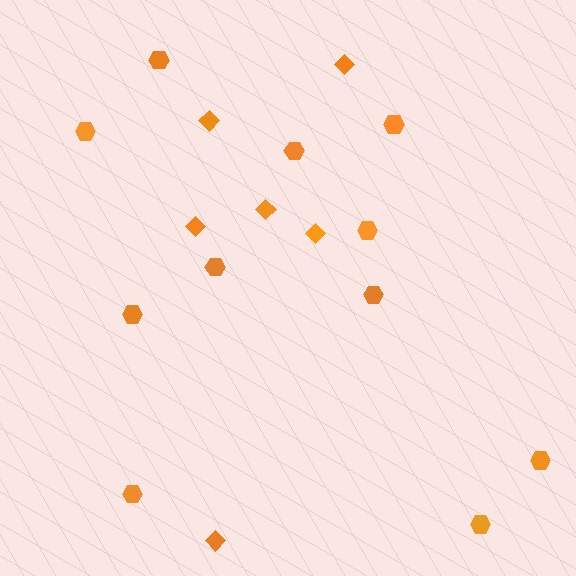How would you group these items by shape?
There are 2 groups: one group of diamonds (6) and one group of hexagons (11).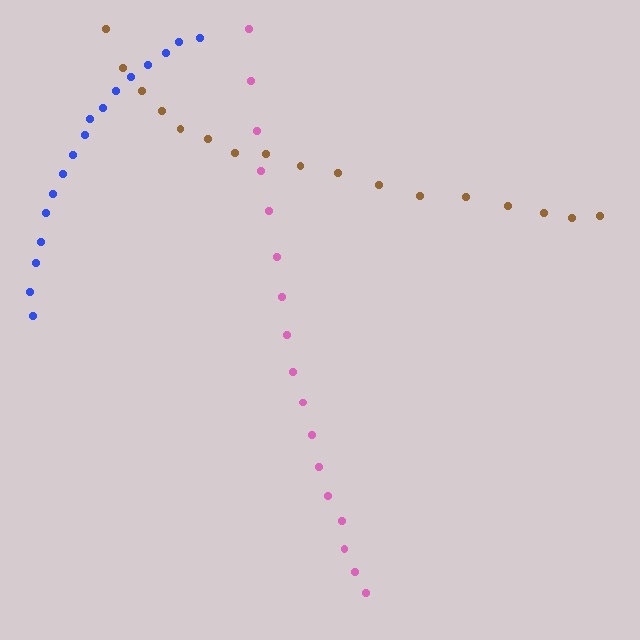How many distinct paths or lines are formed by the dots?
There are 3 distinct paths.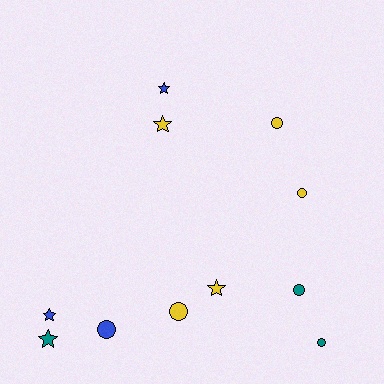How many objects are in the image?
There are 11 objects.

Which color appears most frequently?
Yellow, with 5 objects.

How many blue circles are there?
There is 1 blue circle.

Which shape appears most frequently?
Circle, with 6 objects.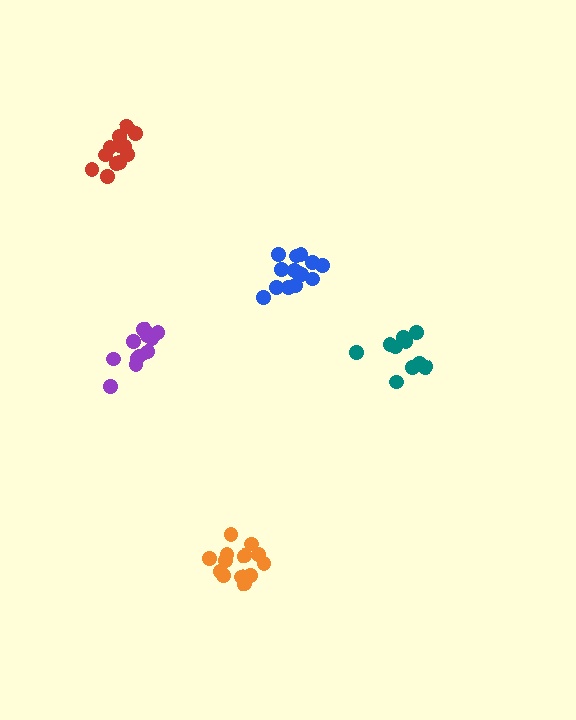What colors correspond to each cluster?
The clusters are colored: blue, orange, purple, red, teal.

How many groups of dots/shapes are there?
There are 5 groups.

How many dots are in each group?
Group 1: 14 dots, Group 2: 13 dots, Group 3: 12 dots, Group 4: 12 dots, Group 5: 11 dots (62 total).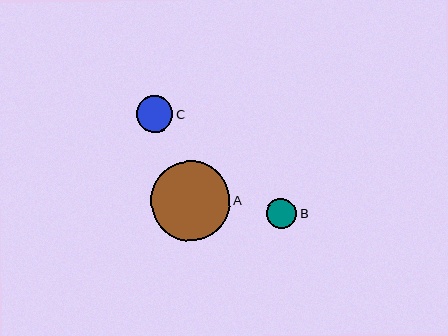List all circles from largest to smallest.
From largest to smallest: A, C, B.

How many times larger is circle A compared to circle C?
Circle A is approximately 2.2 times the size of circle C.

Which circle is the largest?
Circle A is the largest with a size of approximately 79 pixels.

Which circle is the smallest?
Circle B is the smallest with a size of approximately 30 pixels.